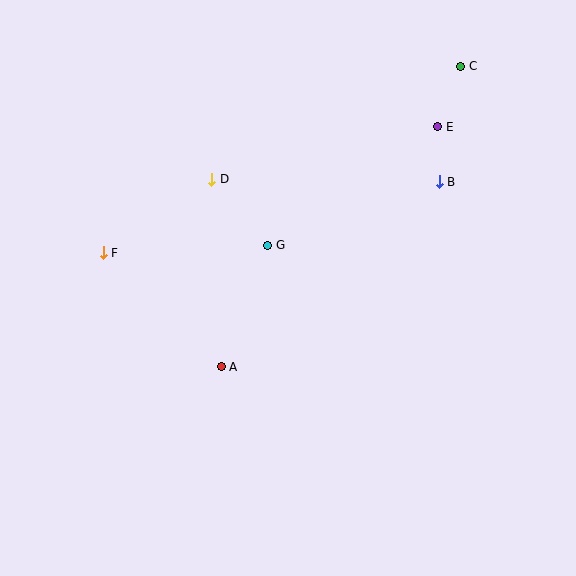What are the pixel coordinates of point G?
Point G is at (268, 245).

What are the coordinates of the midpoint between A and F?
The midpoint between A and F is at (162, 310).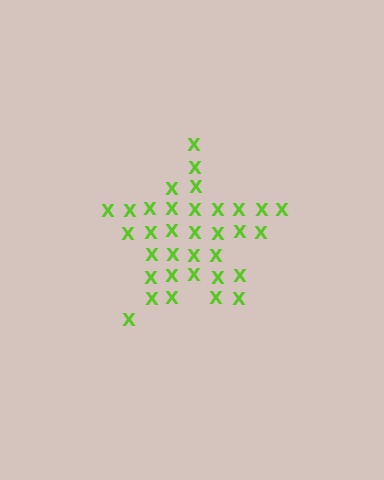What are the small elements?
The small elements are letter X's.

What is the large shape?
The large shape is a star.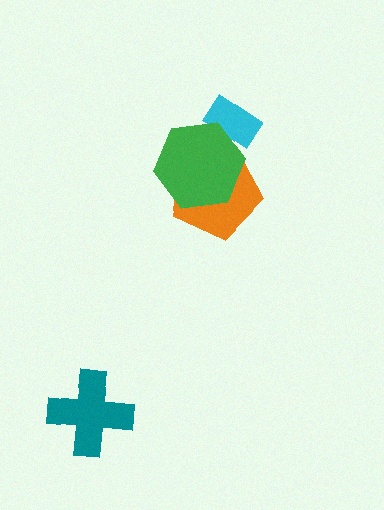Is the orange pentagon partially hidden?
Yes, it is partially covered by another shape.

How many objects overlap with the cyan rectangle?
1 object overlaps with the cyan rectangle.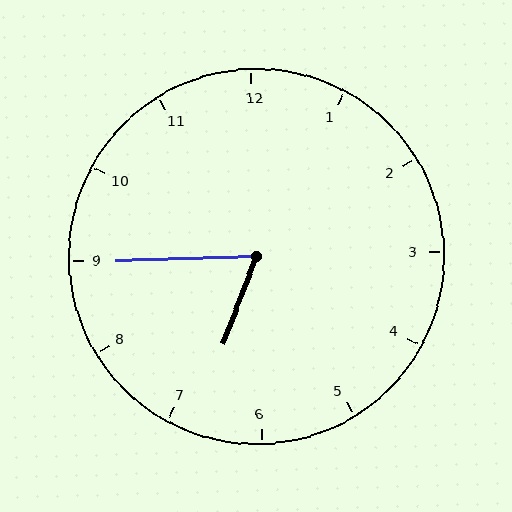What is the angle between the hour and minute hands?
Approximately 68 degrees.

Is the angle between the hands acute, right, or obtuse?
It is acute.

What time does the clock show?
6:45.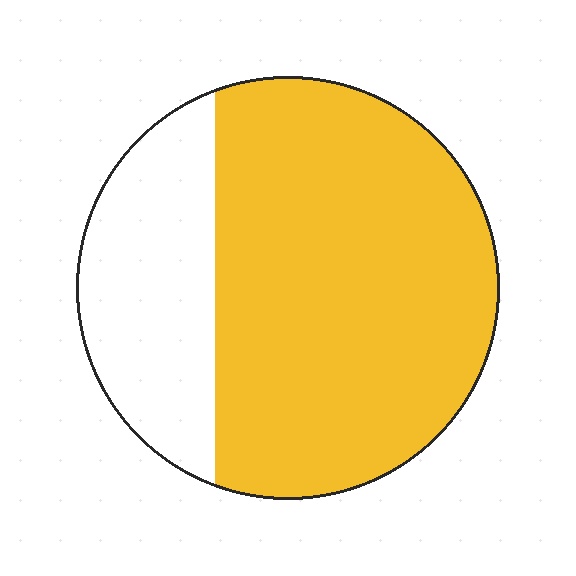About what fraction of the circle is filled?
About three quarters (3/4).